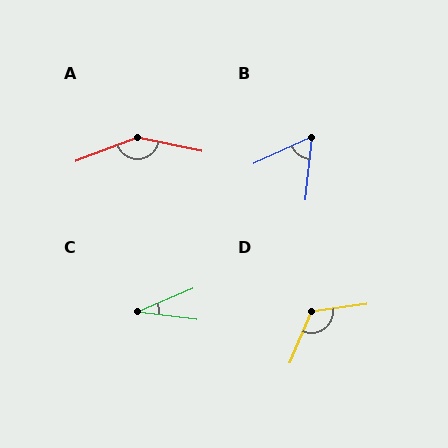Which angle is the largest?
A, at approximately 147 degrees.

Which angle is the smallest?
C, at approximately 30 degrees.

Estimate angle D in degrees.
Approximately 120 degrees.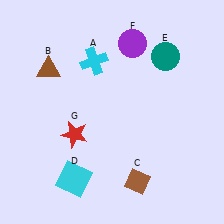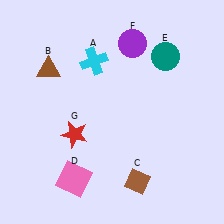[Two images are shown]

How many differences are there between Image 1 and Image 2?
There is 1 difference between the two images.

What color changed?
The square (D) changed from cyan in Image 1 to pink in Image 2.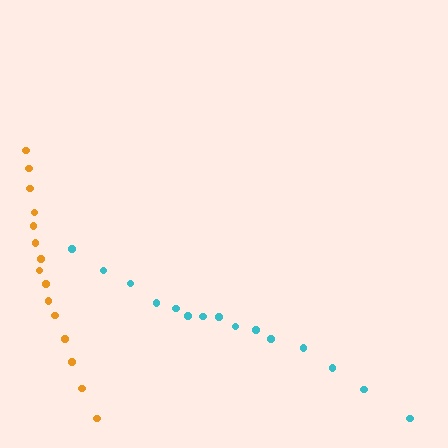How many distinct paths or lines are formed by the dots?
There are 2 distinct paths.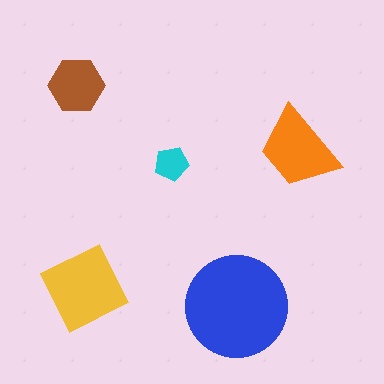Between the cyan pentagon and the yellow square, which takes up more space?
The yellow square.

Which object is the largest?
The blue circle.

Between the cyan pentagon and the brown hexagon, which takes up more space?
The brown hexagon.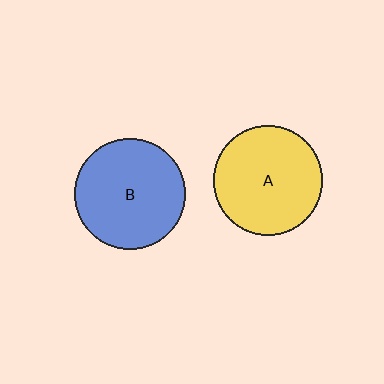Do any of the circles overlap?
No, none of the circles overlap.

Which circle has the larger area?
Circle B (blue).